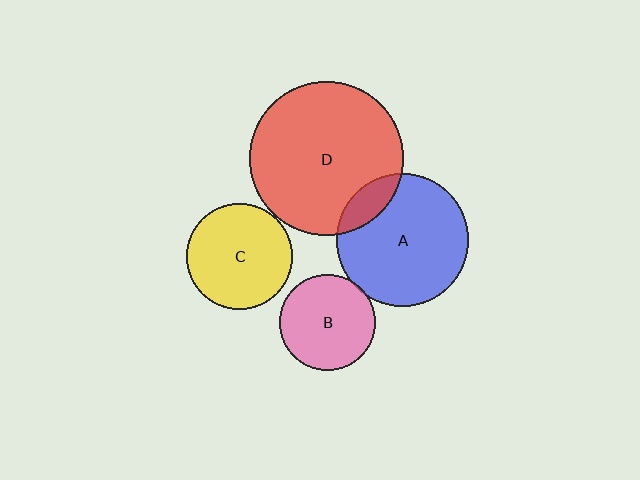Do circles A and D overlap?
Yes.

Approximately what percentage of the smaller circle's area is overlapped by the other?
Approximately 15%.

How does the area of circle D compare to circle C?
Approximately 2.1 times.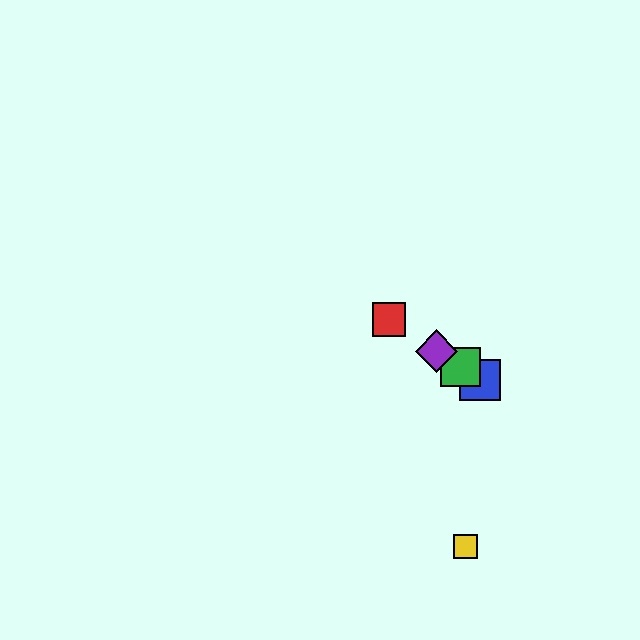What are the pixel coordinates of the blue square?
The blue square is at (480, 380).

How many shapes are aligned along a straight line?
4 shapes (the red square, the blue square, the green square, the purple diamond) are aligned along a straight line.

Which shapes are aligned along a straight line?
The red square, the blue square, the green square, the purple diamond are aligned along a straight line.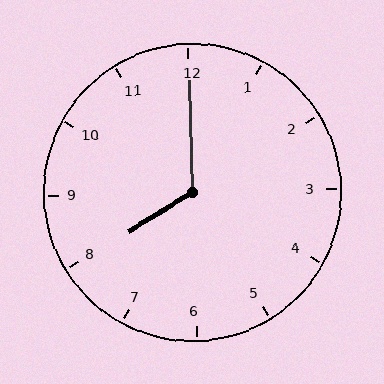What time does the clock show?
8:00.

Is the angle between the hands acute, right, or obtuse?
It is obtuse.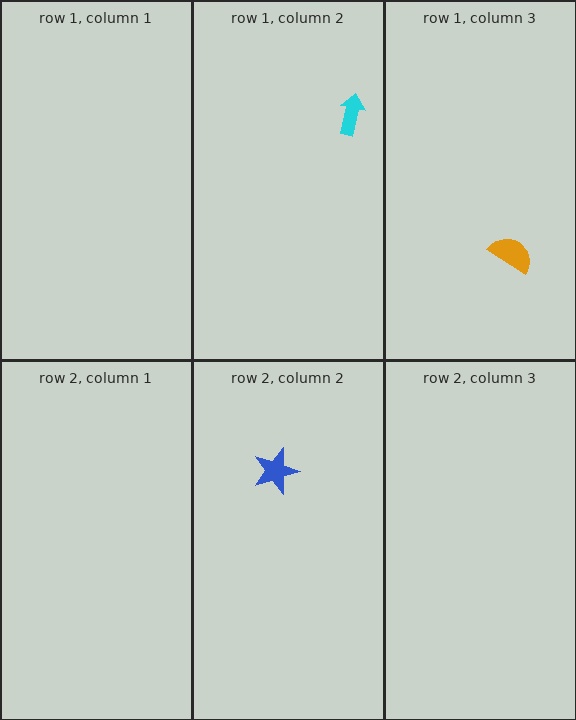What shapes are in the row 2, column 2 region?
The blue star.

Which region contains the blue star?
The row 2, column 2 region.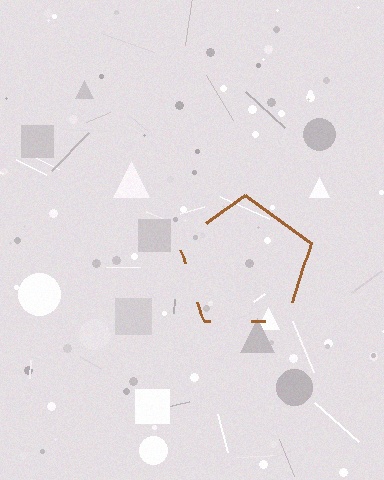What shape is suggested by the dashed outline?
The dashed outline suggests a pentagon.